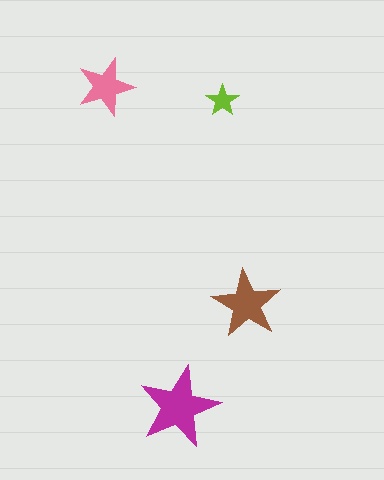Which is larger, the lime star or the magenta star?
The magenta one.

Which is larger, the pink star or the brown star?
The brown one.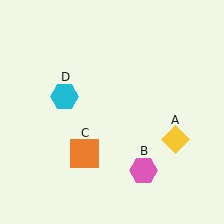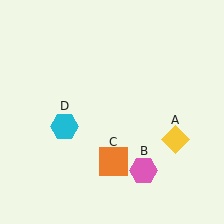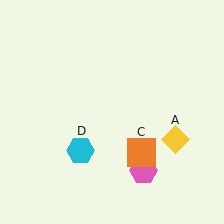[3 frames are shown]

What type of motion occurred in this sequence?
The orange square (object C), cyan hexagon (object D) rotated counterclockwise around the center of the scene.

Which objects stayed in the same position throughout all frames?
Yellow diamond (object A) and pink hexagon (object B) remained stationary.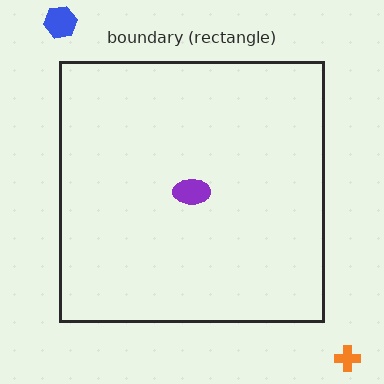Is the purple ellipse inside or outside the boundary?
Inside.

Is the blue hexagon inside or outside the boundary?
Outside.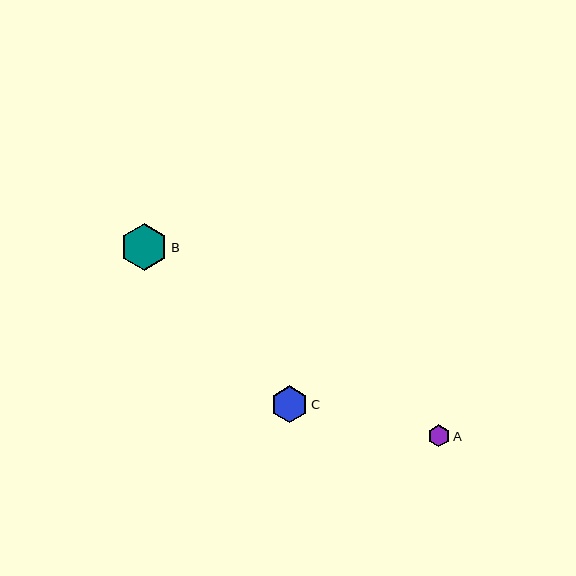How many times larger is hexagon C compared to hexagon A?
Hexagon C is approximately 1.7 times the size of hexagon A.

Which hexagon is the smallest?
Hexagon A is the smallest with a size of approximately 22 pixels.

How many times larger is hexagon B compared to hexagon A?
Hexagon B is approximately 2.1 times the size of hexagon A.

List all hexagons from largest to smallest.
From largest to smallest: B, C, A.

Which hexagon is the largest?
Hexagon B is the largest with a size of approximately 47 pixels.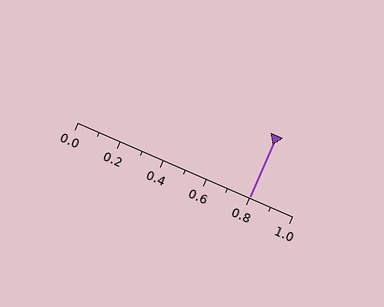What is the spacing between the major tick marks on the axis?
The major ticks are spaced 0.2 apart.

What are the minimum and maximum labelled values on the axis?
The axis runs from 0.0 to 1.0.